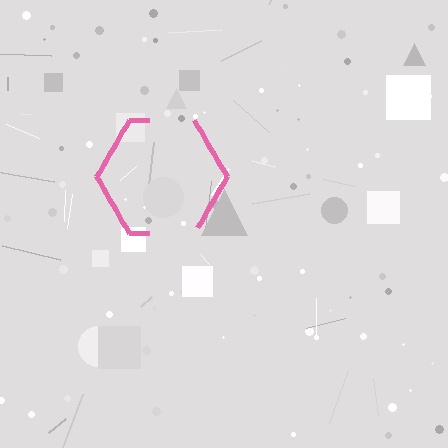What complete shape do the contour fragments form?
The contour fragments form a hexagon.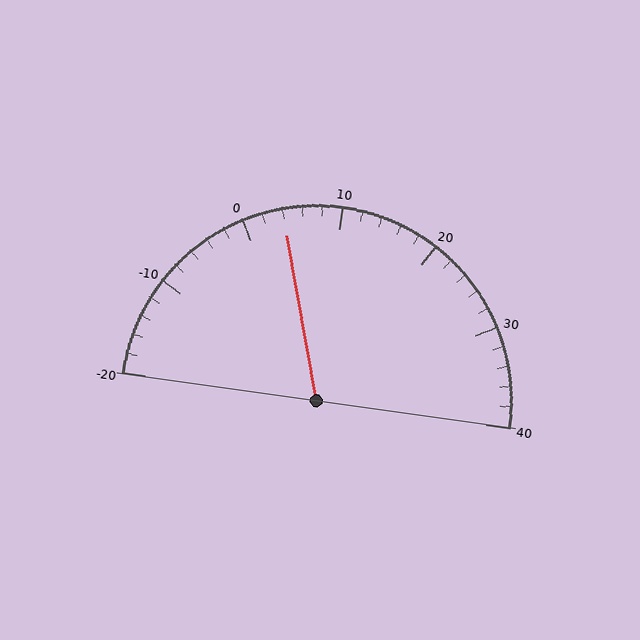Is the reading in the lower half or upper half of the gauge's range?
The reading is in the lower half of the range (-20 to 40).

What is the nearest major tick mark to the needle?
The nearest major tick mark is 0.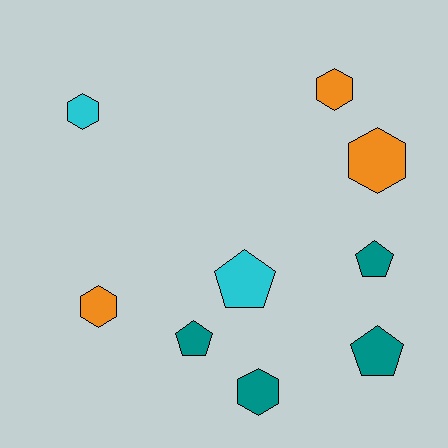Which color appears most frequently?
Teal, with 4 objects.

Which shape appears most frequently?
Hexagon, with 5 objects.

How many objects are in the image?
There are 9 objects.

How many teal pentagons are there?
There are 3 teal pentagons.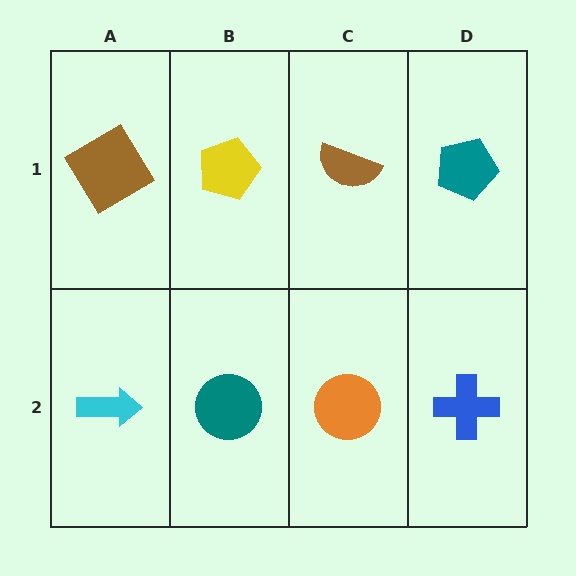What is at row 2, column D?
A blue cross.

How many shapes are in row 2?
4 shapes.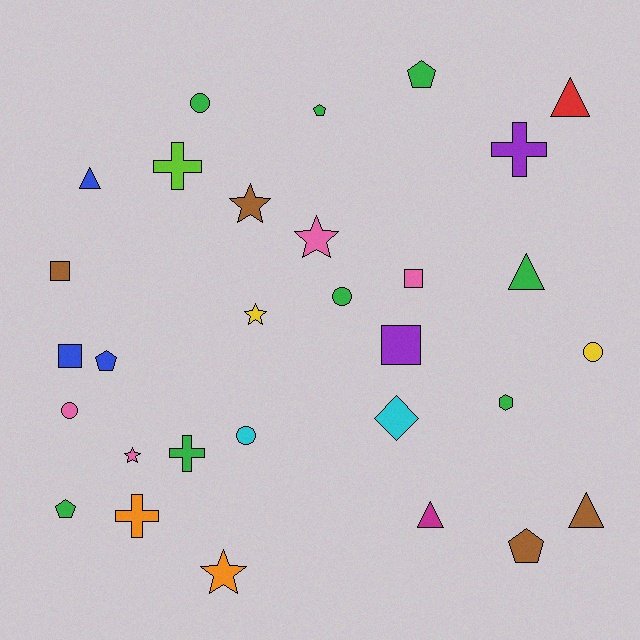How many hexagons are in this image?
There is 1 hexagon.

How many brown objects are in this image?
There are 4 brown objects.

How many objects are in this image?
There are 30 objects.